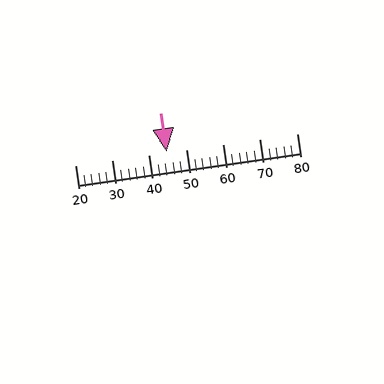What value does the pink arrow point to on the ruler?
The pink arrow points to approximately 45.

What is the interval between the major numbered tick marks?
The major tick marks are spaced 10 units apart.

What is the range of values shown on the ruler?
The ruler shows values from 20 to 80.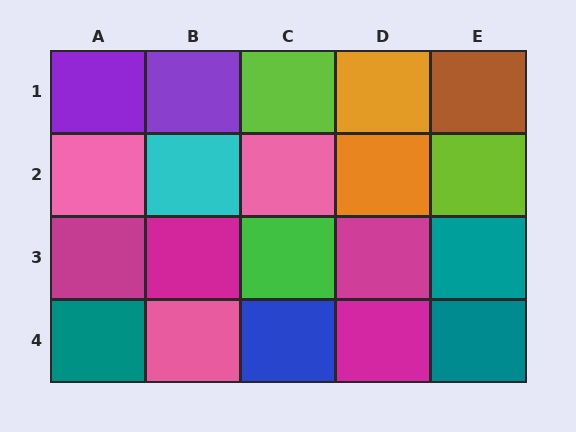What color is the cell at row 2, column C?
Pink.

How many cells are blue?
1 cell is blue.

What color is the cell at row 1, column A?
Purple.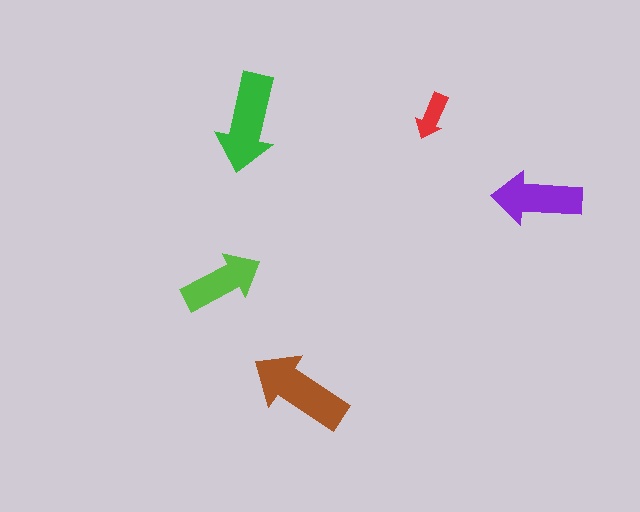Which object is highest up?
The red arrow is topmost.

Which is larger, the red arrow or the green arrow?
The green one.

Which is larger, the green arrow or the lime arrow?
The green one.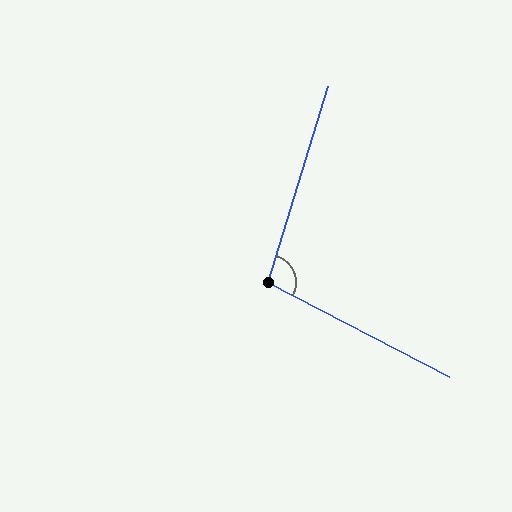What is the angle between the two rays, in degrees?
Approximately 100 degrees.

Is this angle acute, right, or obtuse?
It is obtuse.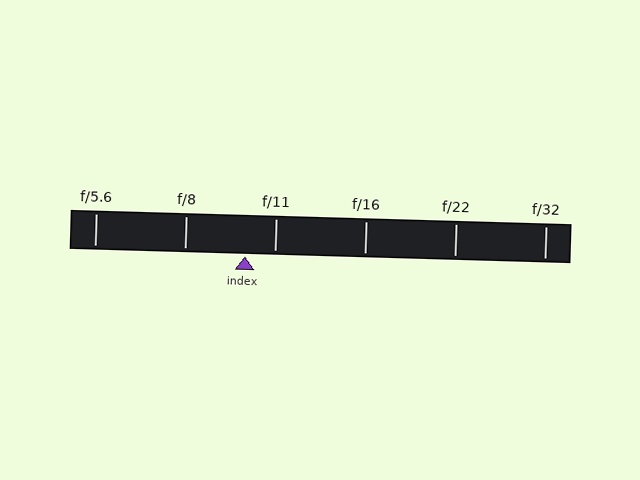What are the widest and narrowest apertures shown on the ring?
The widest aperture shown is f/5.6 and the narrowest is f/32.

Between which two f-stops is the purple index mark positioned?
The index mark is between f/8 and f/11.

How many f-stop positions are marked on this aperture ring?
There are 6 f-stop positions marked.